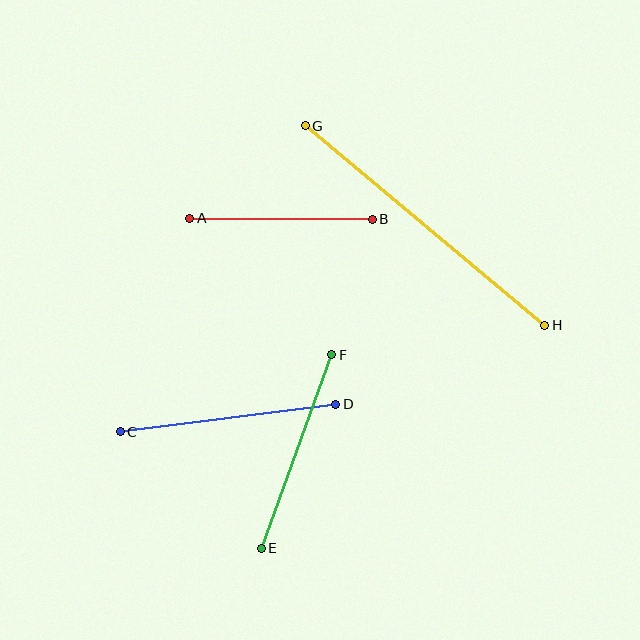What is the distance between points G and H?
The distance is approximately 312 pixels.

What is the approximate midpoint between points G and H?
The midpoint is at approximately (425, 225) pixels.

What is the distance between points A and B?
The distance is approximately 183 pixels.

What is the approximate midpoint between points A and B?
The midpoint is at approximately (281, 219) pixels.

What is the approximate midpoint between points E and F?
The midpoint is at approximately (296, 451) pixels.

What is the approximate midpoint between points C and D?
The midpoint is at approximately (228, 418) pixels.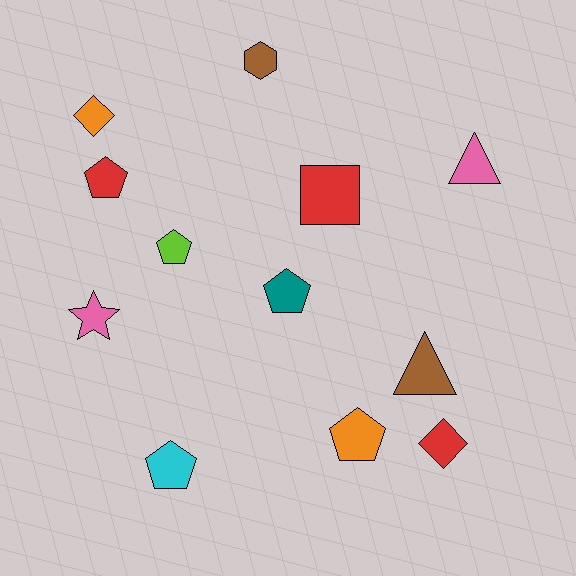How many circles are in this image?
There are no circles.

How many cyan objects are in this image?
There is 1 cyan object.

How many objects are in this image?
There are 12 objects.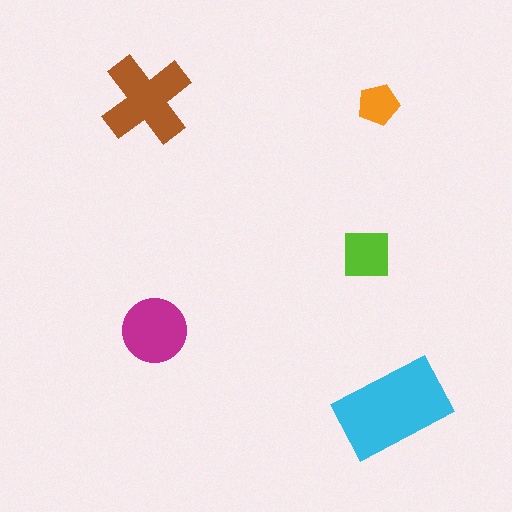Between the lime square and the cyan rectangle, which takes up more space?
The cyan rectangle.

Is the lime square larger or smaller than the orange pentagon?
Larger.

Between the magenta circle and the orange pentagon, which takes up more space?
The magenta circle.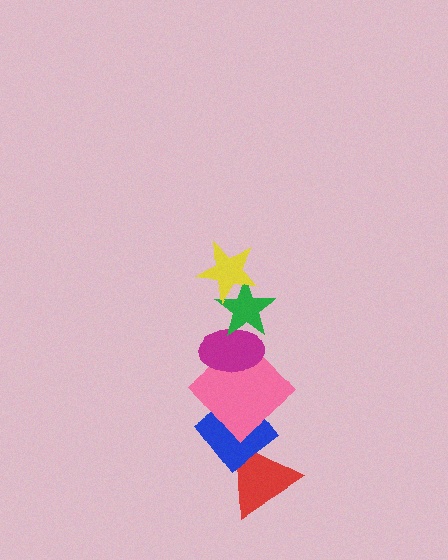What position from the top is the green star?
The green star is 2nd from the top.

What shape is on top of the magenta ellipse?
The green star is on top of the magenta ellipse.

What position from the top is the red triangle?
The red triangle is 6th from the top.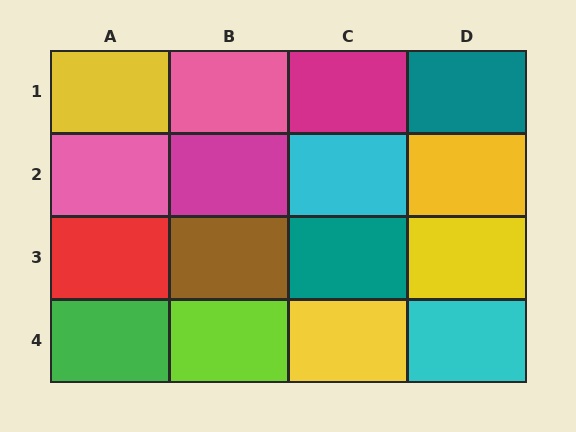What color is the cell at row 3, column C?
Teal.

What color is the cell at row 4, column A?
Green.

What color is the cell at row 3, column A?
Red.